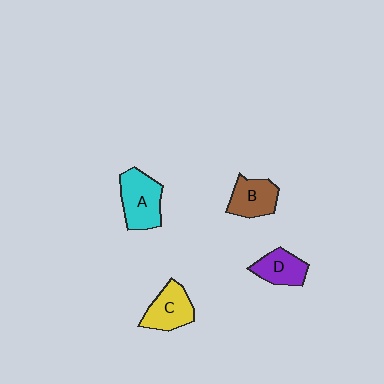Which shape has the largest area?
Shape A (cyan).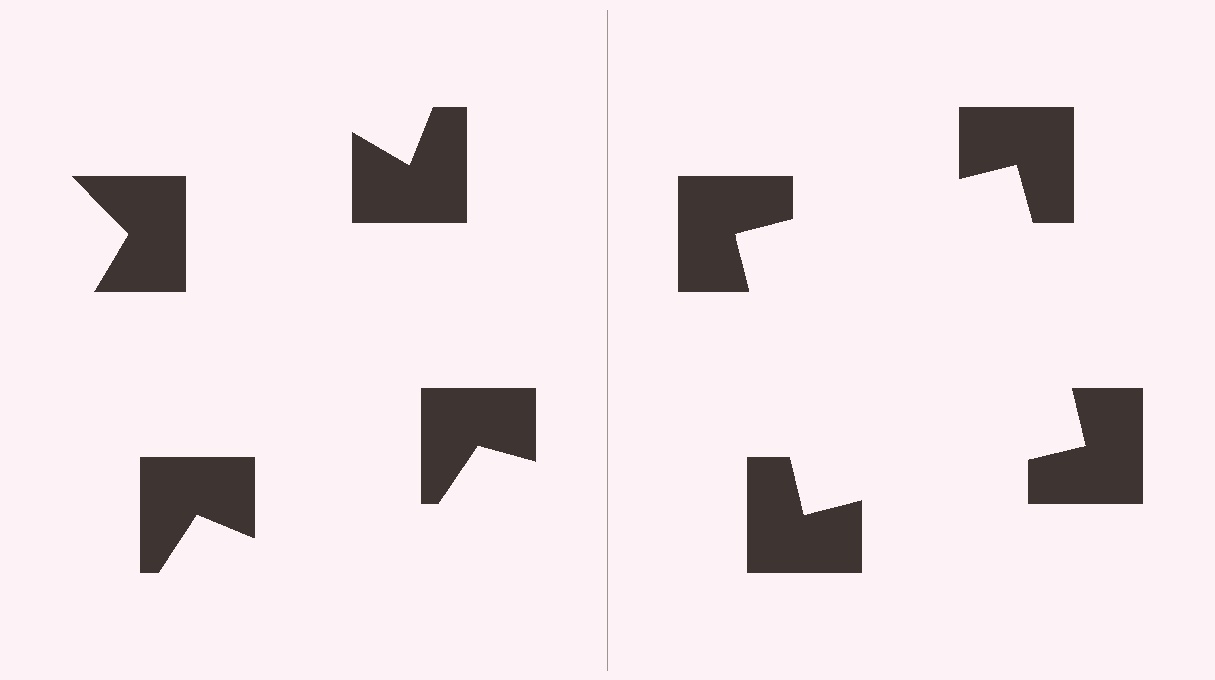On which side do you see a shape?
An illusory square appears on the right side. On the left side the wedge cuts are rotated, so no coherent shape forms.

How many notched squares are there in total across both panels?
8 — 4 on each side.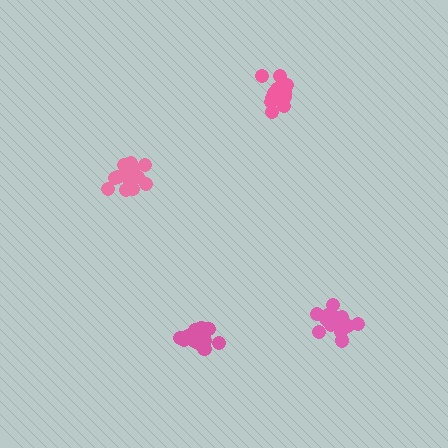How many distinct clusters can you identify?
There are 4 distinct clusters.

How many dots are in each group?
Group 1: 18 dots, Group 2: 17 dots, Group 3: 14 dots, Group 4: 19 dots (68 total).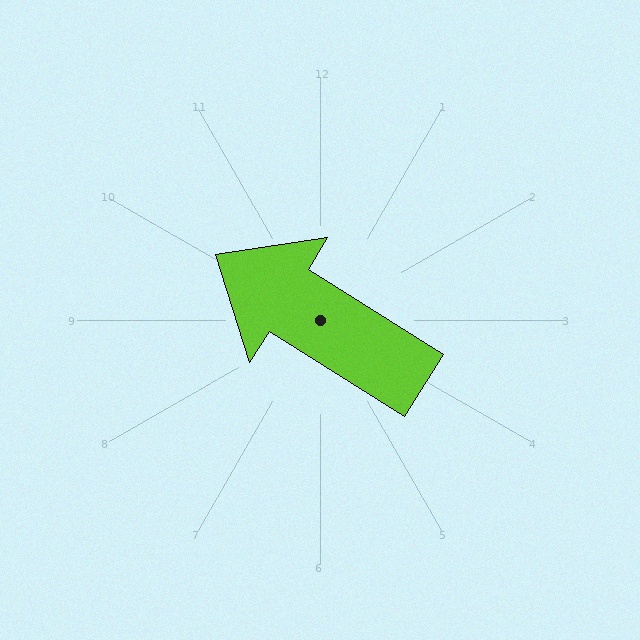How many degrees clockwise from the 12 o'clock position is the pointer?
Approximately 302 degrees.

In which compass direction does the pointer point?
Northwest.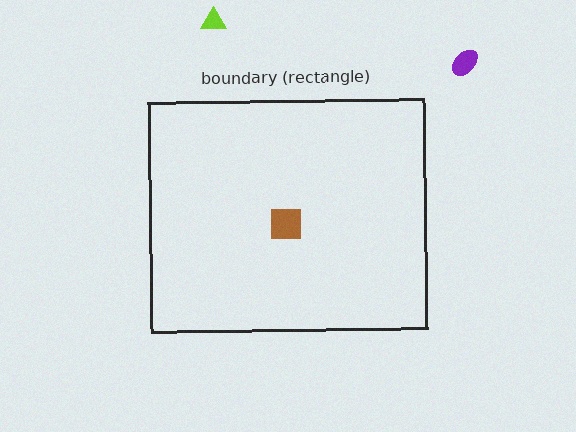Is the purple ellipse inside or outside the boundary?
Outside.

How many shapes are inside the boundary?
1 inside, 2 outside.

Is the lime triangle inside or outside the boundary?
Outside.